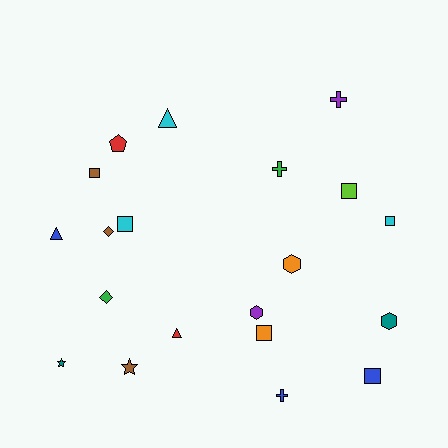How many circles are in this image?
There are no circles.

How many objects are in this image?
There are 20 objects.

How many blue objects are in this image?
There are 3 blue objects.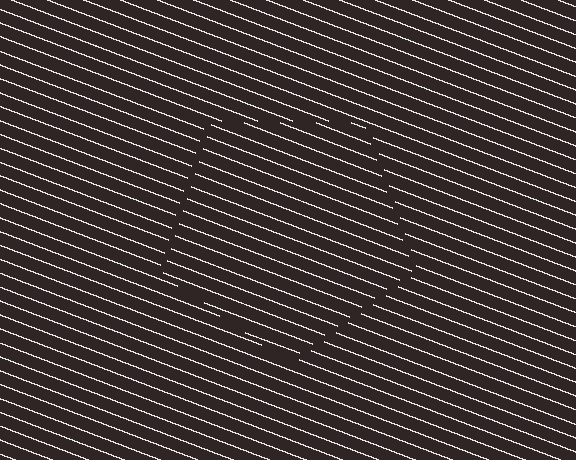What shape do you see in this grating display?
An illusory pentagon. The interior of the shape contains the same grating, shifted by half a period — the contour is defined by the phase discontinuity where line-ends from the inner and outer gratings abut.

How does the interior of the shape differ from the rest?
The interior of the shape contains the same grating, shifted by half a period — the contour is defined by the phase discontinuity where line-ends from the inner and outer gratings abut.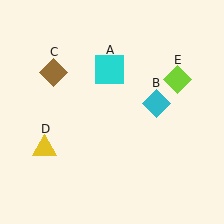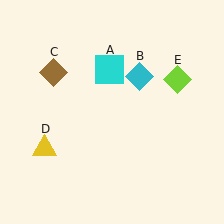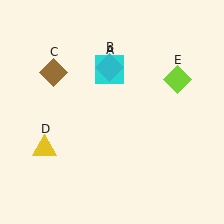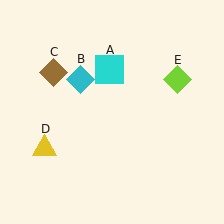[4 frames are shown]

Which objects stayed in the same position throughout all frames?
Cyan square (object A) and brown diamond (object C) and yellow triangle (object D) and lime diamond (object E) remained stationary.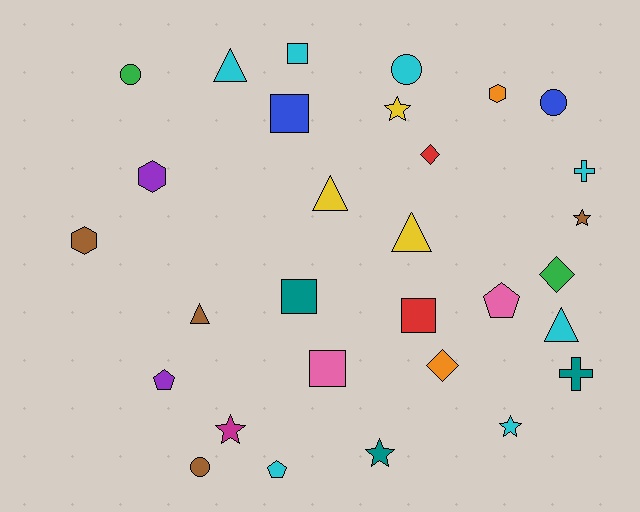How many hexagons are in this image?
There are 3 hexagons.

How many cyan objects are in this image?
There are 7 cyan objects.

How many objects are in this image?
There are 30 objects.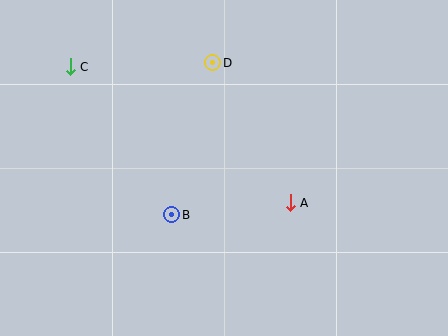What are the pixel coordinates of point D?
Point D is at (213, 63).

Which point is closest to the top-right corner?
Point D is closest to the top-right corner.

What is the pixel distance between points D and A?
The distance between D and A is 160 pixels.